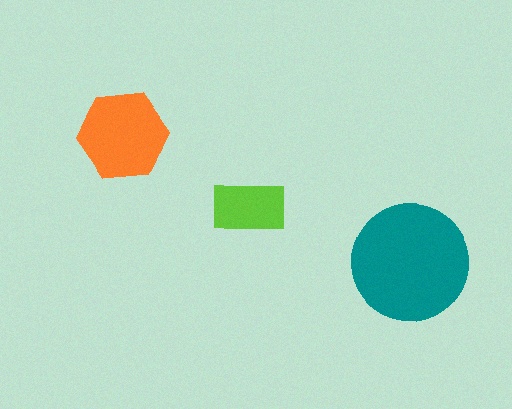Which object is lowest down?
The teal circle is bottommost.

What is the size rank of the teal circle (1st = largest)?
1st.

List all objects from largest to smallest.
The teal circle, the orange hexagon, the lime rectangle.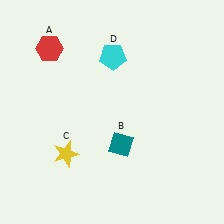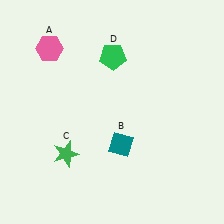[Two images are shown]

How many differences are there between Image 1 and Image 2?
There are 3 differences between the two images.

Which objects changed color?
A changed from red to pink. C changed from yellow to green. D changed from cyan to green.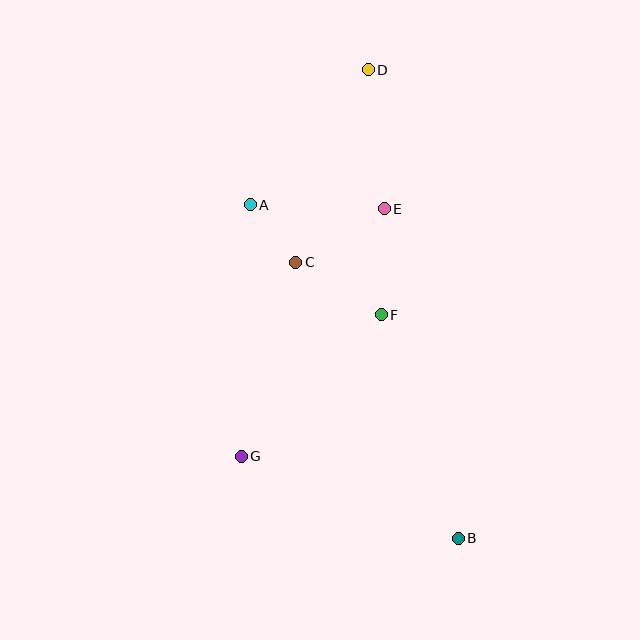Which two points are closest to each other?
Points A and C are closest to each other.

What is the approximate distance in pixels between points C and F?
The distance between C and F is approximately 100 pixels.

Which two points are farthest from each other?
Points B and D are farthest from each other.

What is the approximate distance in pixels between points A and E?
The distance between A and E is approximately 134 pixels.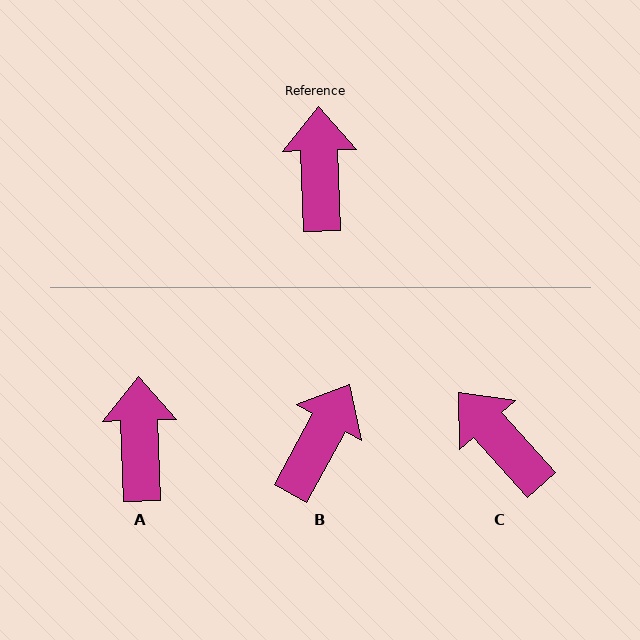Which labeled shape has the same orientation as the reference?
A.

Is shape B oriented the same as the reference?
No, it is off by about 30 degrees.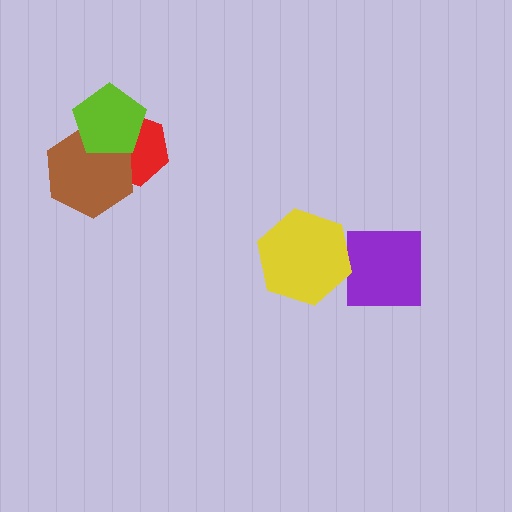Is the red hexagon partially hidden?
Yes, it is partially covered by another shape.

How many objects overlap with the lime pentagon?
2 objects overlap with the lime pentagon.